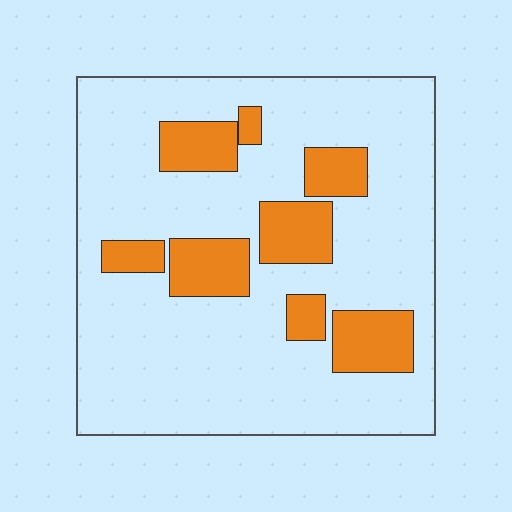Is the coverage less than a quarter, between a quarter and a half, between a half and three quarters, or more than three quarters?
Less than a quarter.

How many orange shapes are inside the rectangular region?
8.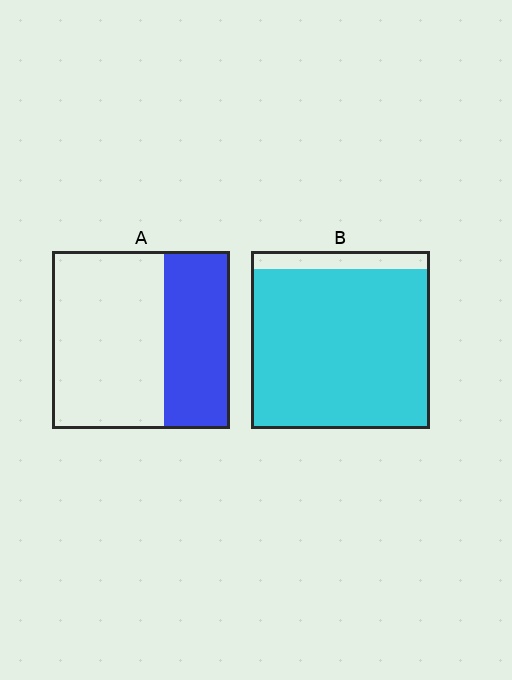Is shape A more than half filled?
No.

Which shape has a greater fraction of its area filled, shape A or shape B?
Shape B.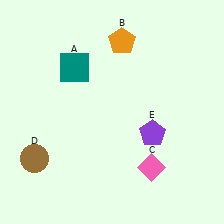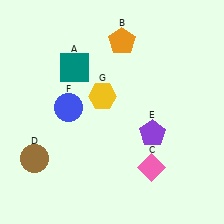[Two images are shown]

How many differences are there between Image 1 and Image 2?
There are 2 differences between the two images.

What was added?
A blue circle (F), a yellow hexagon (G) were added in Image 2.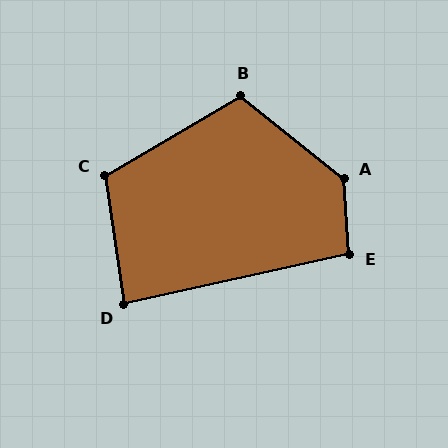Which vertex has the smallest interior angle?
D, at approximately 86 degrees.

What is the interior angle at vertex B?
Approximately 111 degrees (obtuse).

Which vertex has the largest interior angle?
A, at approximately 132 degrees.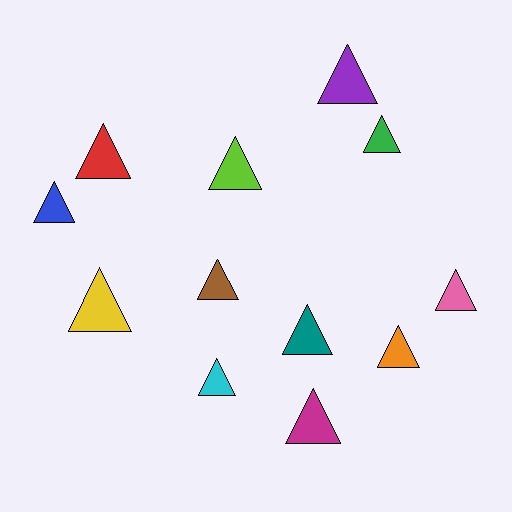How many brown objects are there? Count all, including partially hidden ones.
There is 1 brown object.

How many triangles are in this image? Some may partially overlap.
There are 12 triangles.